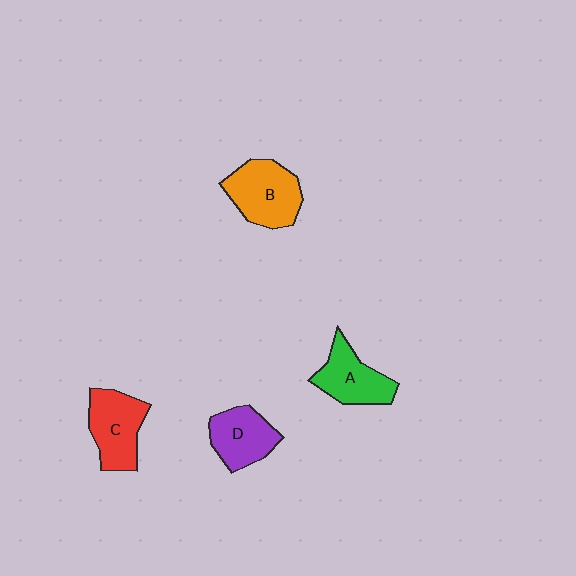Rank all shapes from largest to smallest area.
From largest to smallest: B (orange), C (red), A (green), D (purple).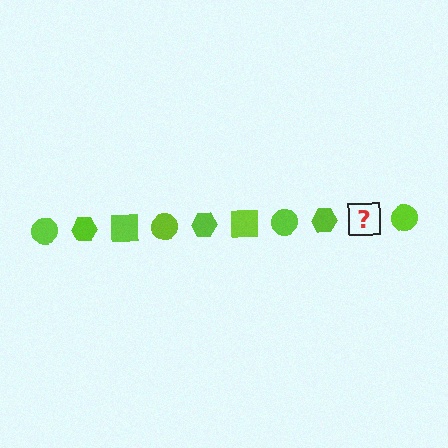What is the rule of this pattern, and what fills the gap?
The rule is that the pattern cycles through circle, hexagon, square shapes in lime. The gap should be filled with a lime square.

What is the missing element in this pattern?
The missing element is a lime square.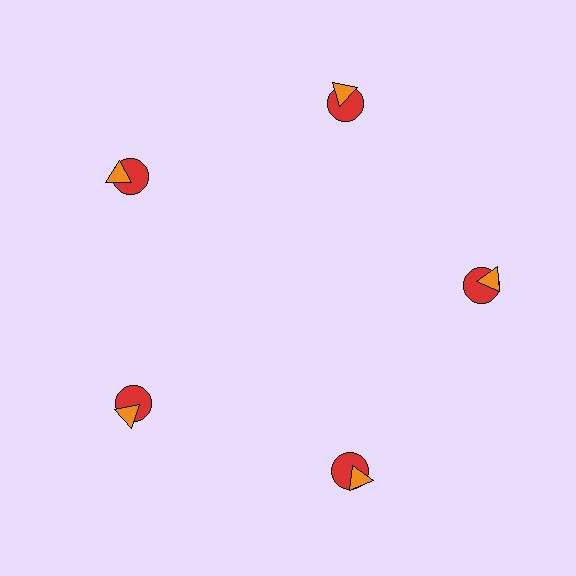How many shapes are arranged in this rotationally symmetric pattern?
There are 10 shapes, arranged in 5 groups of 2.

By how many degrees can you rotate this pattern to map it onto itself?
The pattern maps onto itself every 72 degrees of rotation.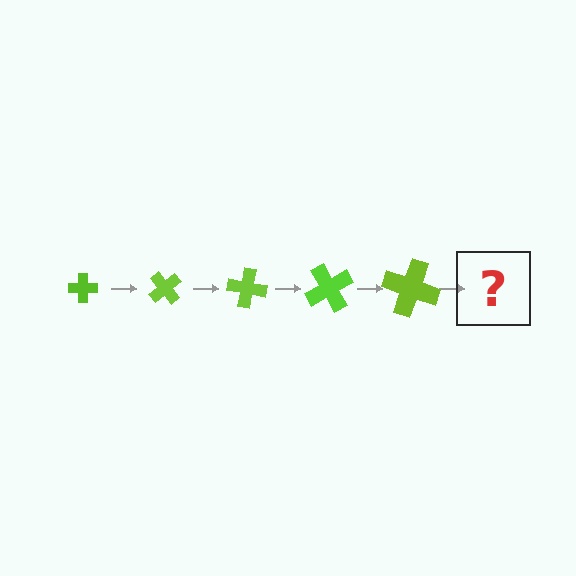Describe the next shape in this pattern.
It should be a cross, larger than the previous one and rotated 250 degrees from the start.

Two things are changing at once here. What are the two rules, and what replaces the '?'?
The two rules are that the cross grows larger each step and it rotates 50 degrees each step. The '?' should be a cross, larger than the previous one and rotated 250 degrees from the start.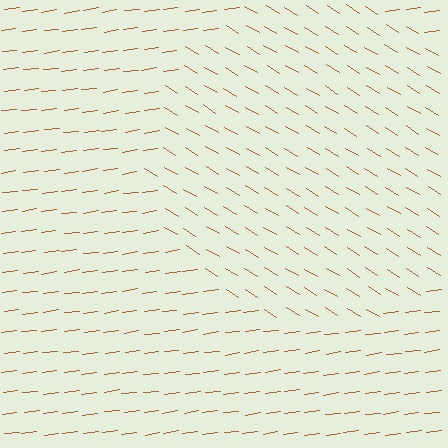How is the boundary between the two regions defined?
The boundary is defined purely by a change in line orientation (approximately 39 degrees difference). All lines are the same color and thickness.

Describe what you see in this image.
The image is filled with small brown line segments. A circle region in the image has lines oriented differently from the surrounding lines, creating a visible texture boundary.